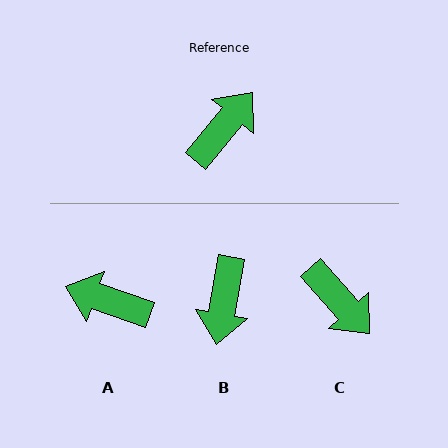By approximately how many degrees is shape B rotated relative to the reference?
Approximately 150 degrees clockwise.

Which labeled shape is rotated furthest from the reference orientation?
B, about 150 degrees away.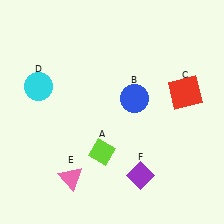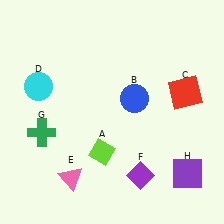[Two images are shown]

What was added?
A green cross (G), a purple square (H) were added in Image 2.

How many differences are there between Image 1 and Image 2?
There are 2 differences between the two images.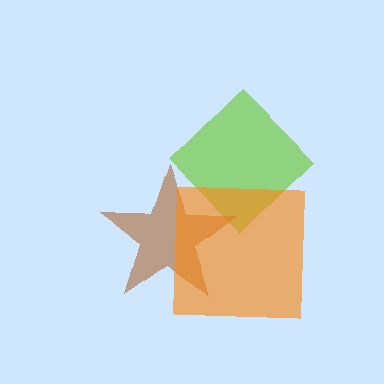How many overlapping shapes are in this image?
There are 3 overlapping shapes in the image.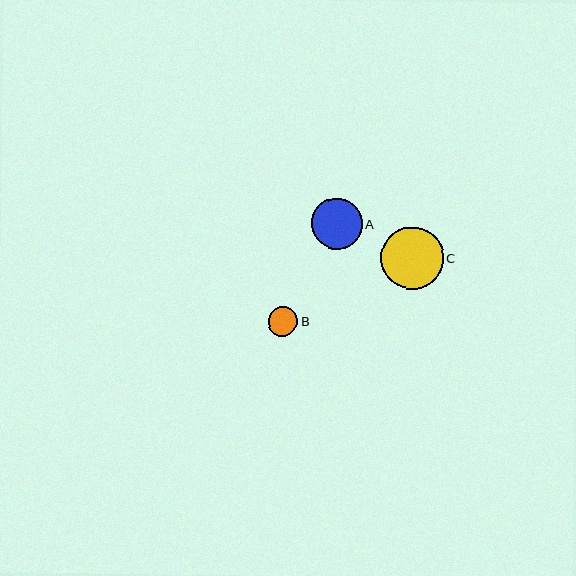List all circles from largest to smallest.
From largest to smallest: C, A, B.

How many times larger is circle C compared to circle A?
Circle C is approximately 1.2 times the size of circle A.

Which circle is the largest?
Circle C is the largest with a size of approximately 62 pixels.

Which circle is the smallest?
Circle B is the smallest with a size of approximately 29 pixels.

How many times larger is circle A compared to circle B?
Circle A is approximately 1.7 times the size of circle B.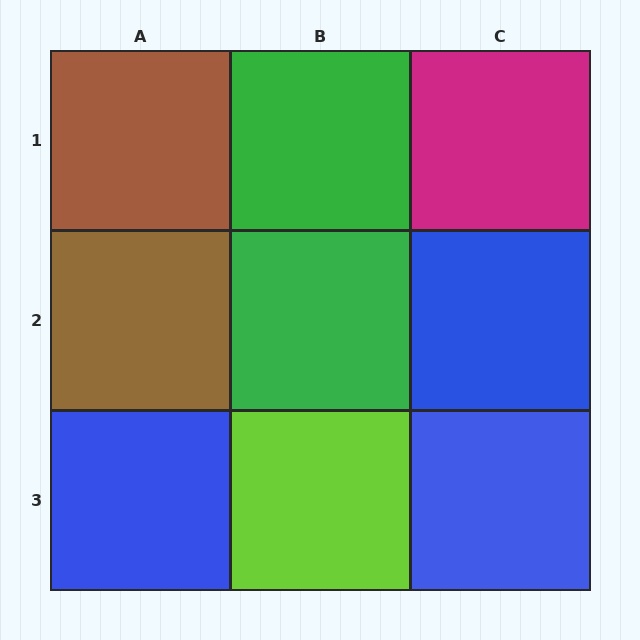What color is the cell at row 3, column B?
Lime.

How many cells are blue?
3 cells are blue.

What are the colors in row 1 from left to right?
Brown, green, magenta.